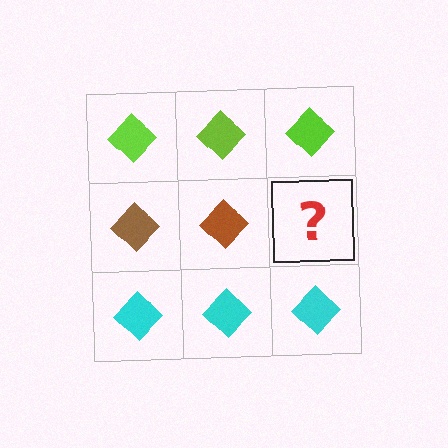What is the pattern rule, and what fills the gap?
The rule is that each row has a consistent color. The gap should be filled with a brown diamond.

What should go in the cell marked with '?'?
The missing cell should contain a brown diamond.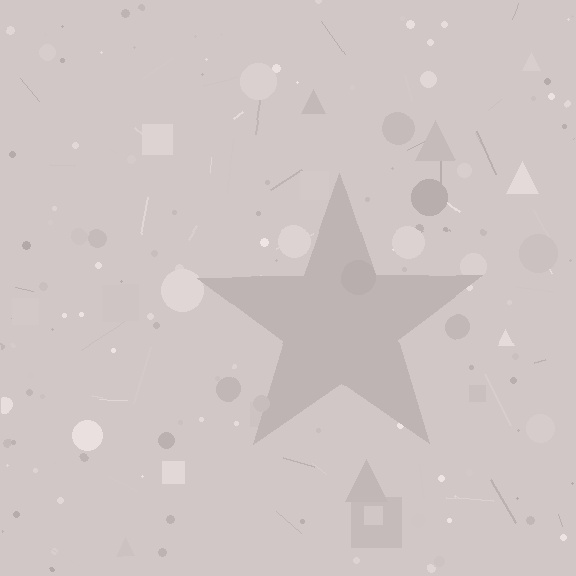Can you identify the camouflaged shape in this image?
The camouflaged shape is a star.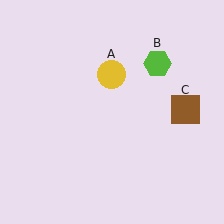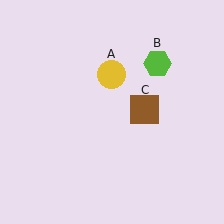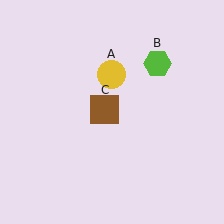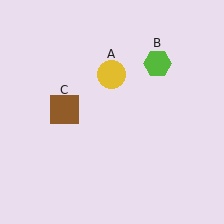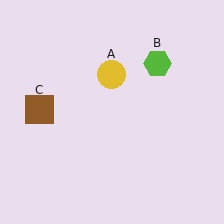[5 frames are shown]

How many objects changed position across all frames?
1 object changed position: brown square (object C).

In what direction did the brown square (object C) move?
The brown square (object C) moved left.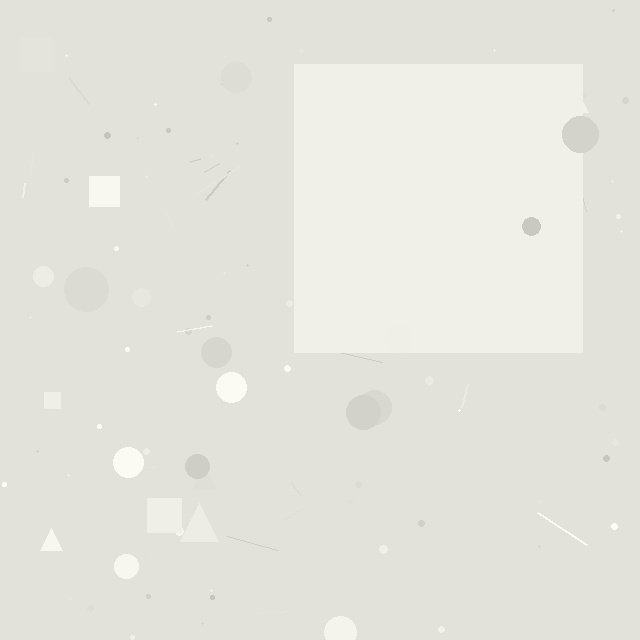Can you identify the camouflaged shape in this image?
The camouflaged shape is a square.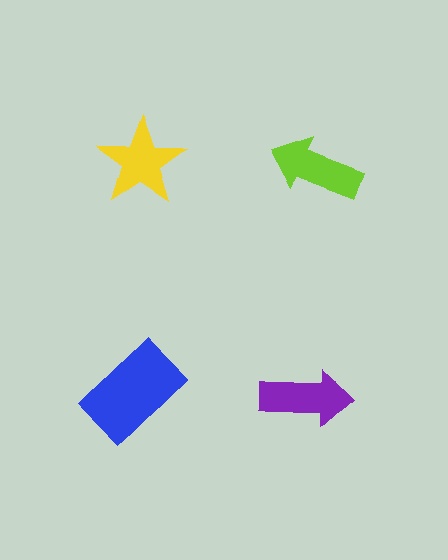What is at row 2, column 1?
A blue rectangle.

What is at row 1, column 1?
A yellow star.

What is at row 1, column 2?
A lime arrow.